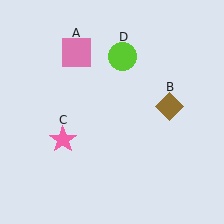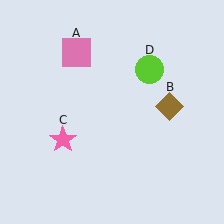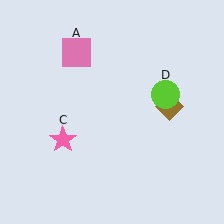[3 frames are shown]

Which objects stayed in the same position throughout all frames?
Pink square (object A) and brown diamond (object B) and pink star (object C) remained stationary.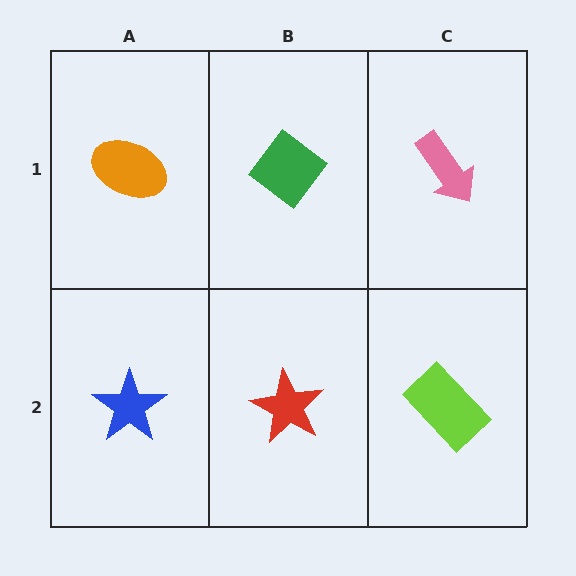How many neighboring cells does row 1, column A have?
2.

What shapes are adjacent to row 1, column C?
A lime rectangle (row 2, column C), a green diamond (row 1, column B).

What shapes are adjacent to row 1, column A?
A blue star (row 2, column A), a green diamond (row 1, column B).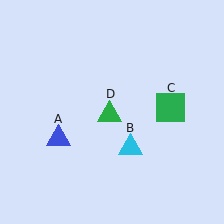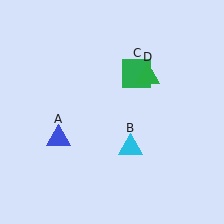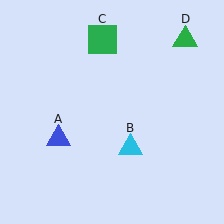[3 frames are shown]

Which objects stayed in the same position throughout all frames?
Blue triangle (object A) and cyan triangle (object B) remained stationary.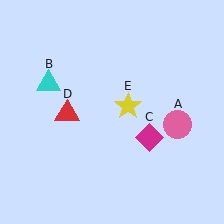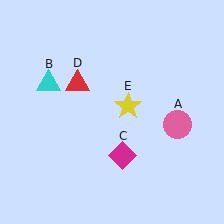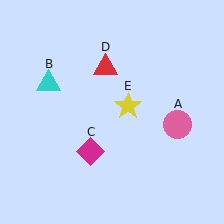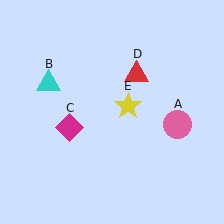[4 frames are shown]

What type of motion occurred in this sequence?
The magenta diamond (object C), red triangle (object D) rotated clockwise around the center of the scene.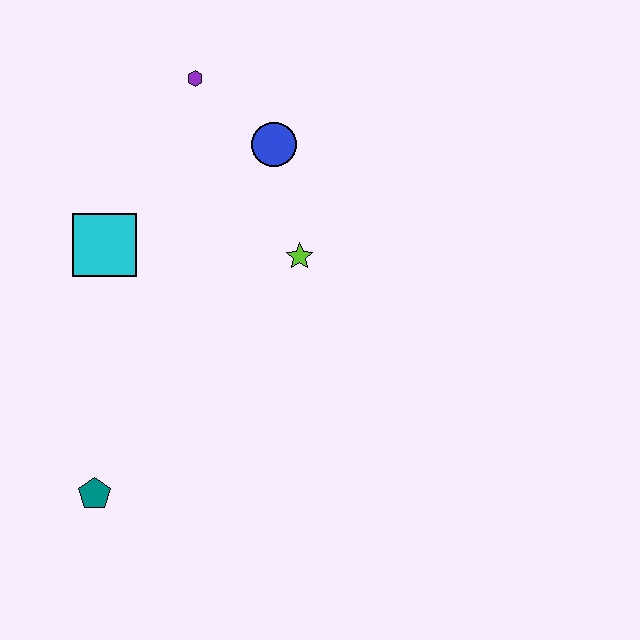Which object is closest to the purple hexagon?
The blue circle is closest to the purple hexagon.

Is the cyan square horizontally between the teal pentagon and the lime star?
Yes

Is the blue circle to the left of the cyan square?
No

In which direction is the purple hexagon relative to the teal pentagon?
The purple hexagon is above the teal pentagon.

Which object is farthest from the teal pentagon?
The purple hexagon is farthest from the teal pentagon.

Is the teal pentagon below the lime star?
Yes